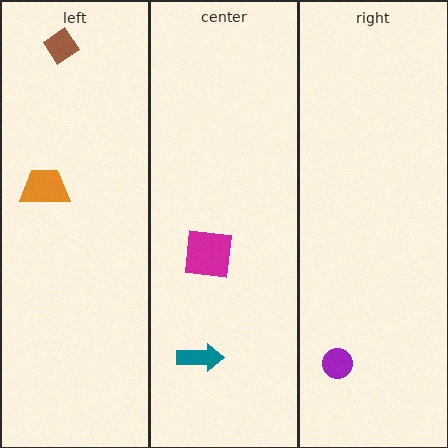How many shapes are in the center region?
2.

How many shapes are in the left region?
2.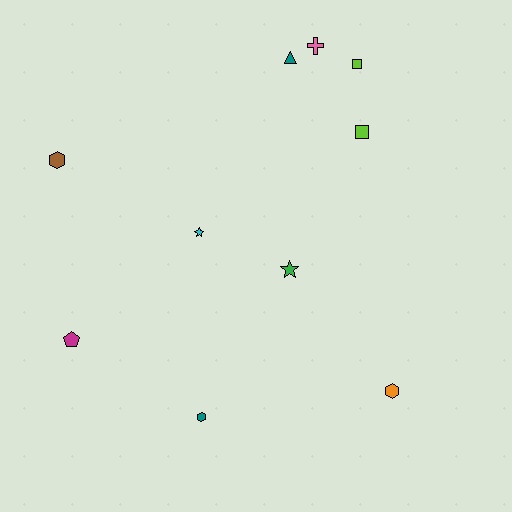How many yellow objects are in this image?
There are no yellow objects.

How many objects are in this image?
There are 10 objects.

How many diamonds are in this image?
There are no diamonds.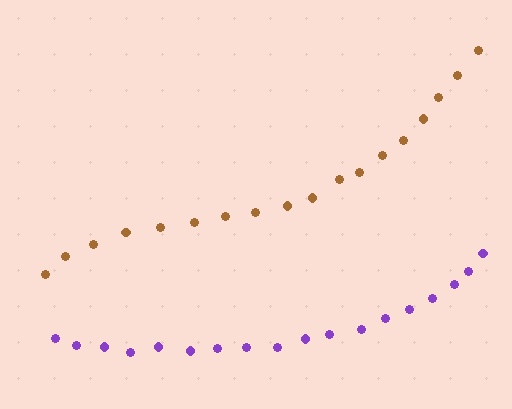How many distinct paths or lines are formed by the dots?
There are 2 distinct paths.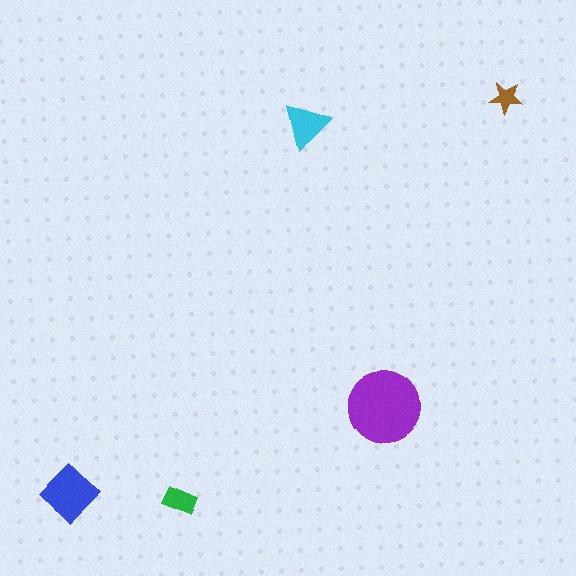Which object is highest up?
The brown star is topmost.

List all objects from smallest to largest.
The brown star, the green rectangle, the cyan triangle, the blue diamond, the purple circle.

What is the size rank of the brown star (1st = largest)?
5th.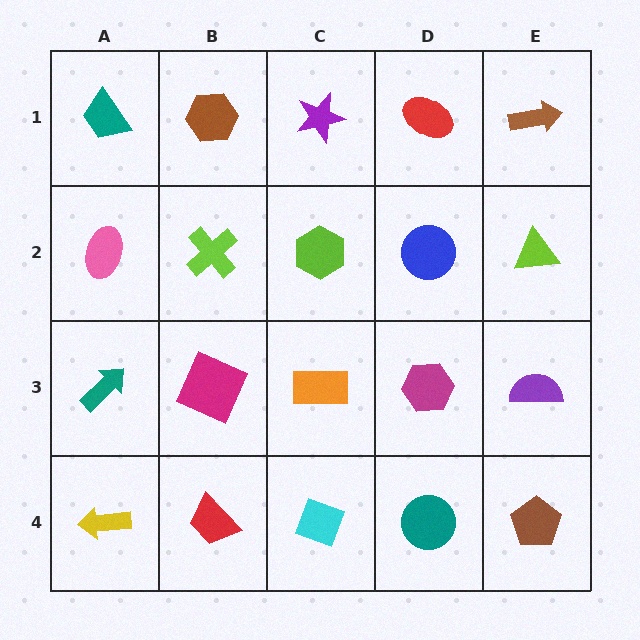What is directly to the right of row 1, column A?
A brown hexagon.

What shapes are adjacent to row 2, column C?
A purple star (row 1, column C), an orange rectangle (row 3, column C), a lime cross (row 2, column B), a blue circle (row 2, column D).